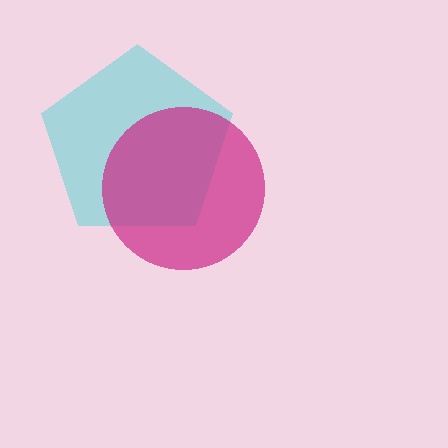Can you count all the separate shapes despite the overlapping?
Yes, there are 2 separate shapes.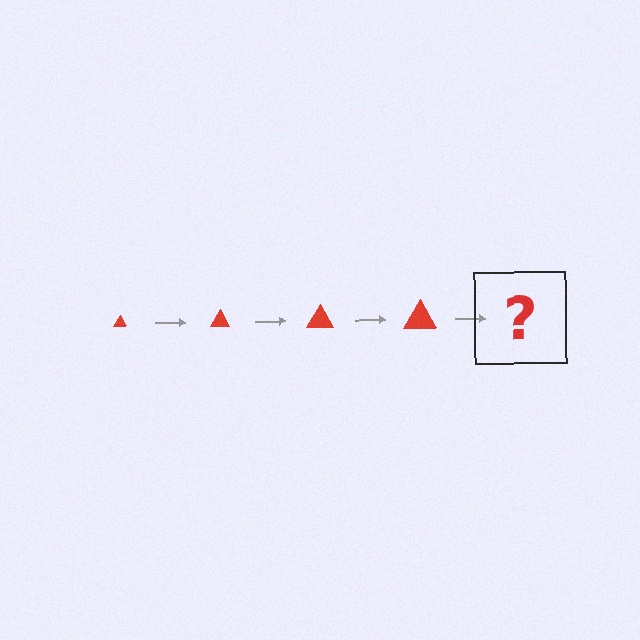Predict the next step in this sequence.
The next step is a red triangle, larger than the previous one.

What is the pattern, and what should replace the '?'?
The pattern is that the triangle gets progressively larger each step. The '?' should be a red triangle, larger than the previous one.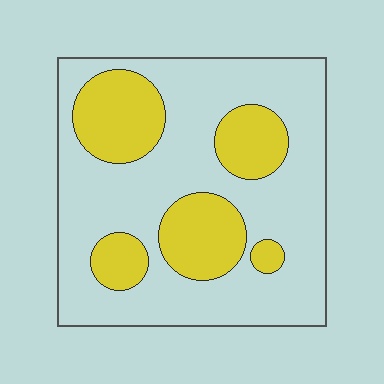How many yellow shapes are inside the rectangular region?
5.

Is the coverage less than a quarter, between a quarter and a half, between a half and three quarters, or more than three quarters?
Between a quarter and a half.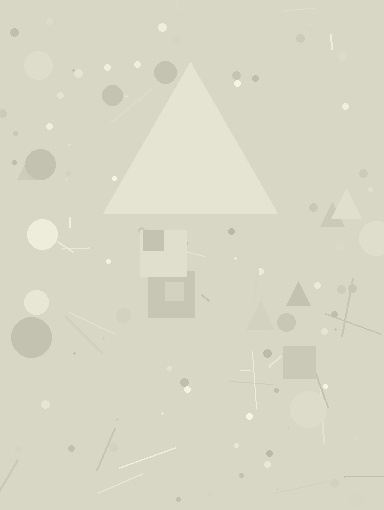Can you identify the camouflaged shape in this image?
The camouflaged shape is a triangle.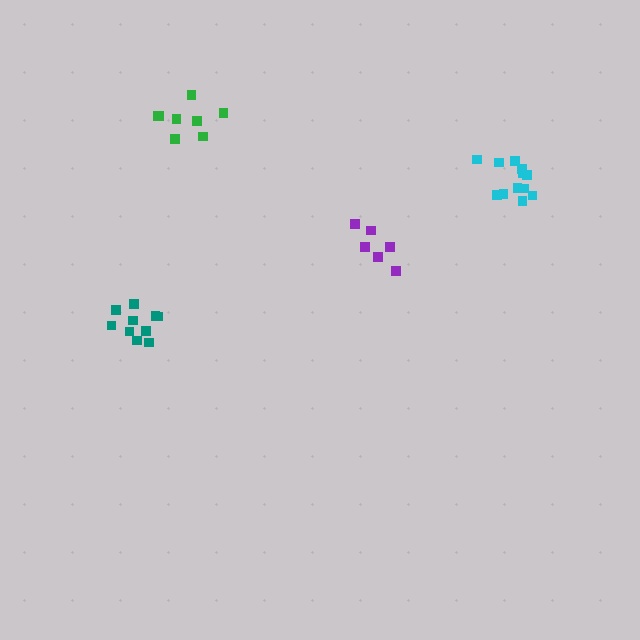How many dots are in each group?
Group 1: 12 dots, Group 2: 8 dots, Group 3: 6 dots, Group 4: 10 dots (36 total).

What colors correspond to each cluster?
The clusters are colored: cyan, green, purple, teal.